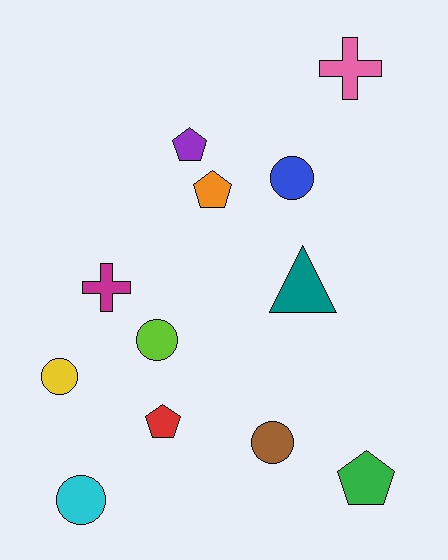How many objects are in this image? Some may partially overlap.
There are 12 objects.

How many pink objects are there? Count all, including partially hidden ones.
There is 1 pink object.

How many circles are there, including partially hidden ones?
There are 5 circles.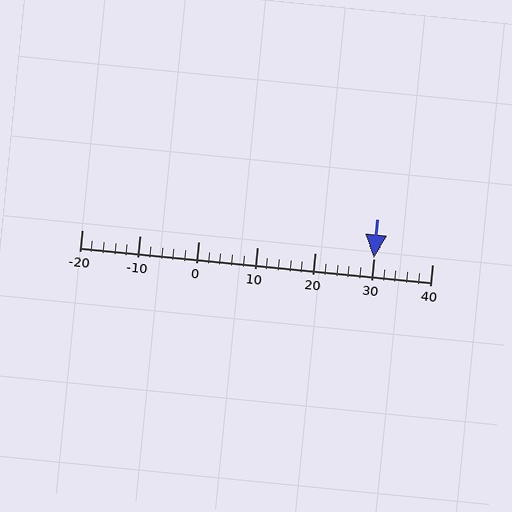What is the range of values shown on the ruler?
The ruler shows values from -20 to 40.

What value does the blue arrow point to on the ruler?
The blue arrow points to approximately 30.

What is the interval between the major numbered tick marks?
The major tick marks are spaced 10 units apart.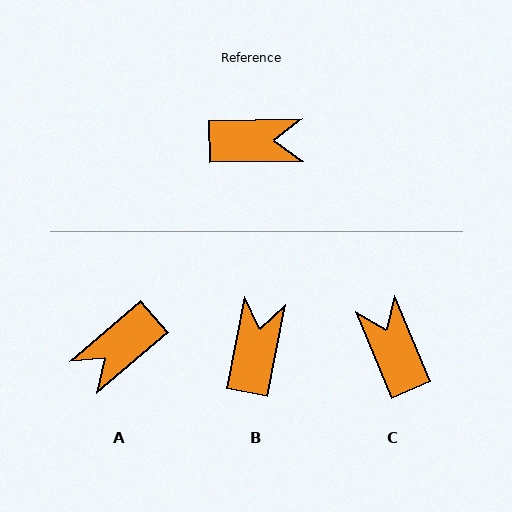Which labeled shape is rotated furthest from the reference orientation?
A, about 140 degrees away.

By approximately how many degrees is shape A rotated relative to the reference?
Approximately 140 degrees clockwise.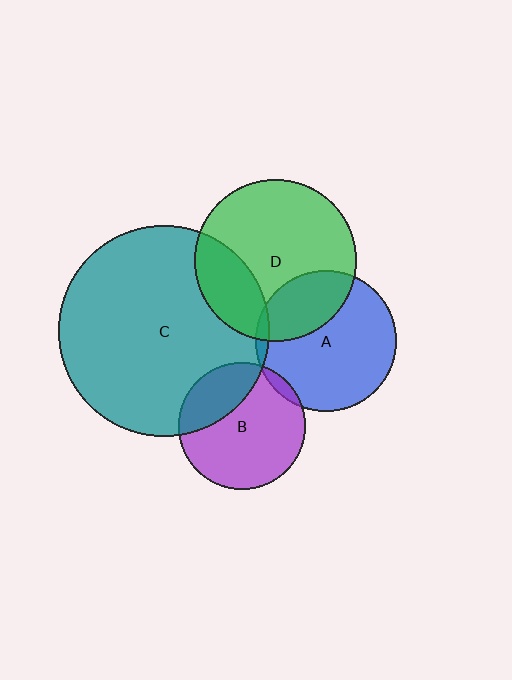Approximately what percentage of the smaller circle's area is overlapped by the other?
Approximately 30%.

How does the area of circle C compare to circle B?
Approximately 2.8 times.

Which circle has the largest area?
Circle C (teal).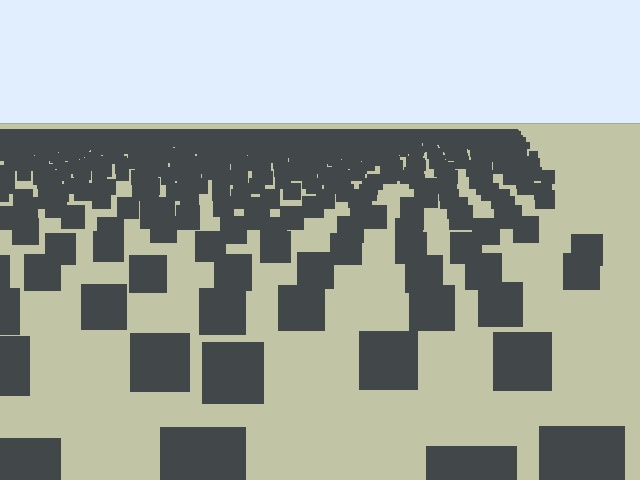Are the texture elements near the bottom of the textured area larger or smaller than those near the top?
Larger. Near the bottom, elements are closer to the viewer and appear at a bigger on-screen size.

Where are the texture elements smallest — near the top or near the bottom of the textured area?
Near the top.